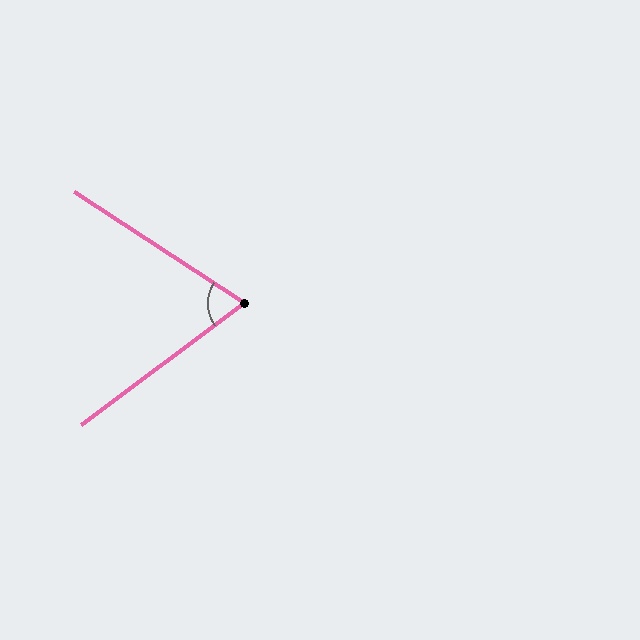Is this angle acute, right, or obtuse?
It is acute.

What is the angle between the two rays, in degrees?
Approximately 70 degrees.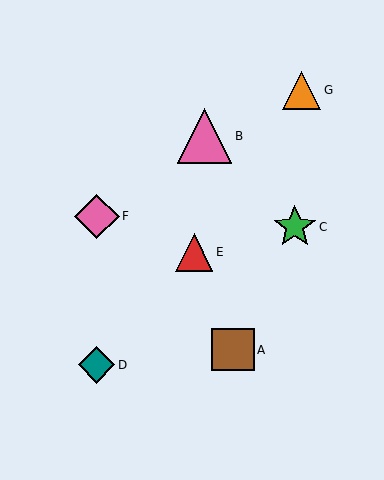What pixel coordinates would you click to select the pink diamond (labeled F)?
Click at (97, 216) to select the pink diamond F.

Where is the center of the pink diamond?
The center of the pink diamond is at (97, 216).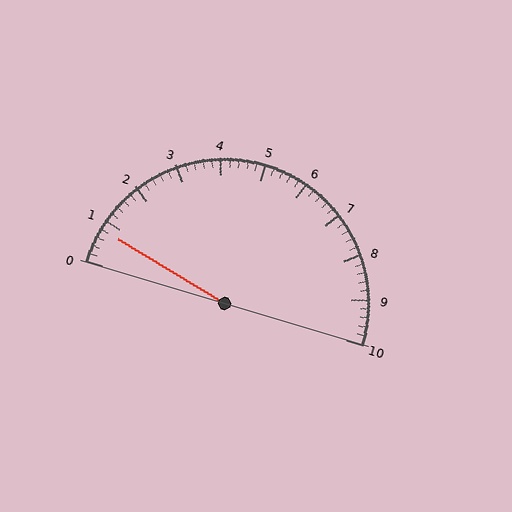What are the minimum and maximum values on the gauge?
The gauge ranges from 0 to 10.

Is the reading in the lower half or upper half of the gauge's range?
The reading is in the lower half of the range (0 to 10).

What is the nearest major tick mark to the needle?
The nearest major tick mark is 1.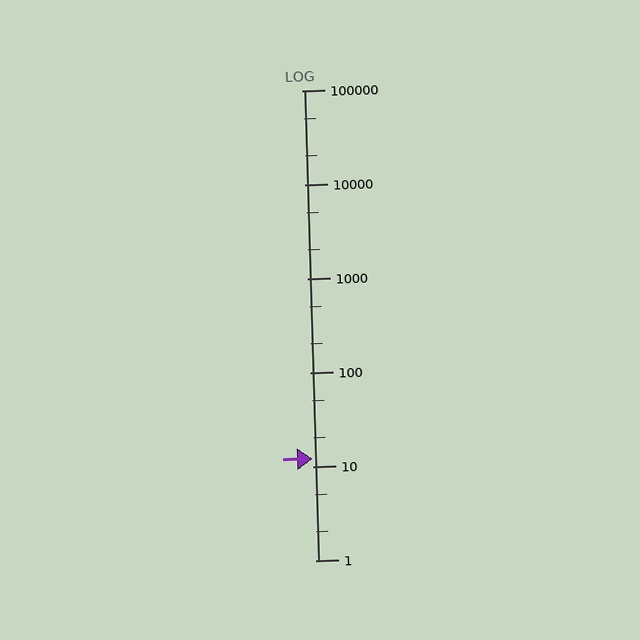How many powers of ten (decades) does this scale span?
The scale spans 5 decades, from 1 to 100000.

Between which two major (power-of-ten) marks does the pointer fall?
The pointer is between 10 and 100.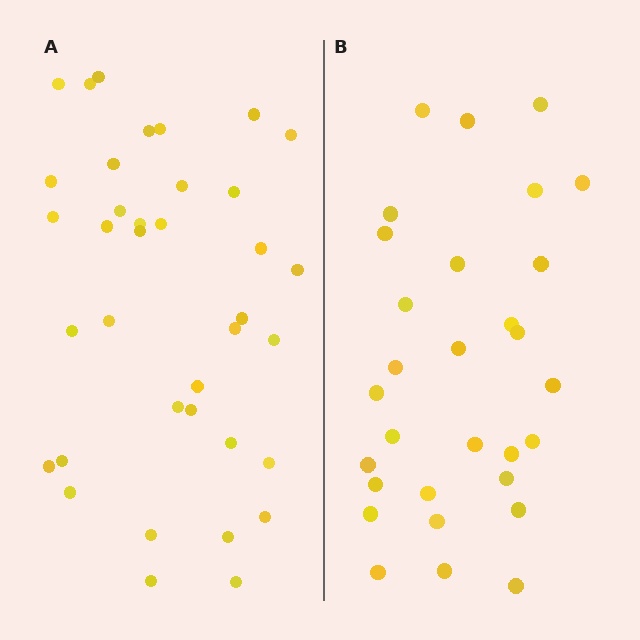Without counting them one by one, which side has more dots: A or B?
Region A (the left region) has more dots.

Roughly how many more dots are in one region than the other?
Region A has roughly 8 or so more dots than region B.